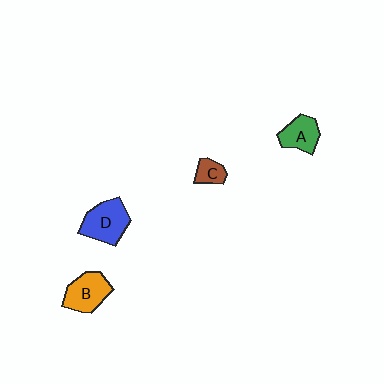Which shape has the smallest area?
Shape C (brown).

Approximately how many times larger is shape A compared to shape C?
Approximately 1.7 times.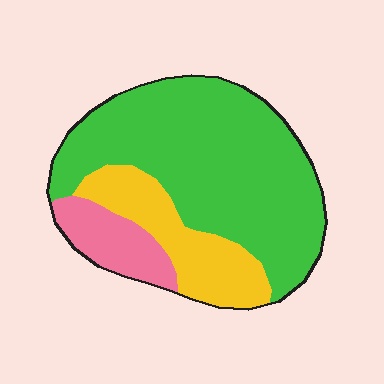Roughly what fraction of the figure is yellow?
Yellow covers about 20% of the figure.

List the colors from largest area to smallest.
From largest to smallest: green, yellow, pink.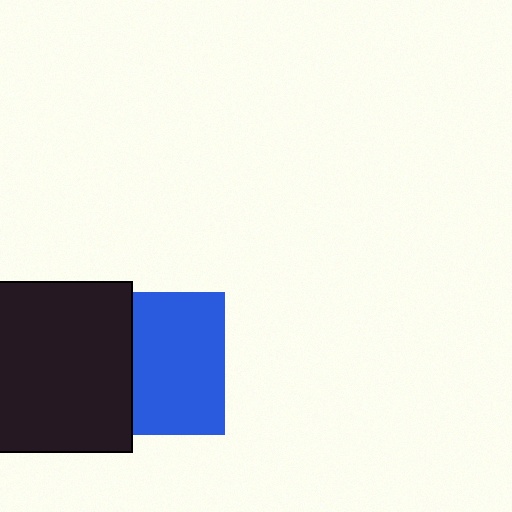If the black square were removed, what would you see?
You would see the complete blue square.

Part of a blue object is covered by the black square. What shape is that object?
It is a square.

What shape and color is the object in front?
The object in front is a black square.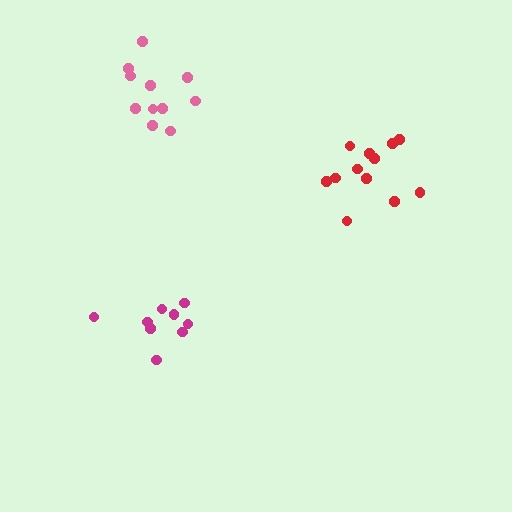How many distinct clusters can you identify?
There are 3 distinct clusters.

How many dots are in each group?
Group 1: 12 dots, Group 2: 9 dots, Group 3: 11 dots (32 total).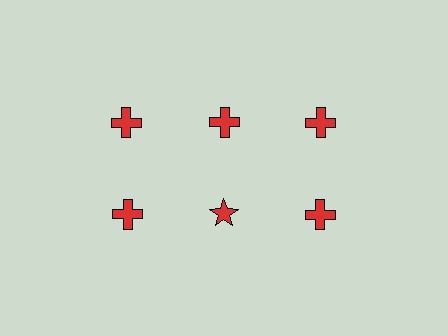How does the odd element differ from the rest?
It has a different shape: star instead of cross.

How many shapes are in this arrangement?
There are 6 shapes arranged in a grid pattern.